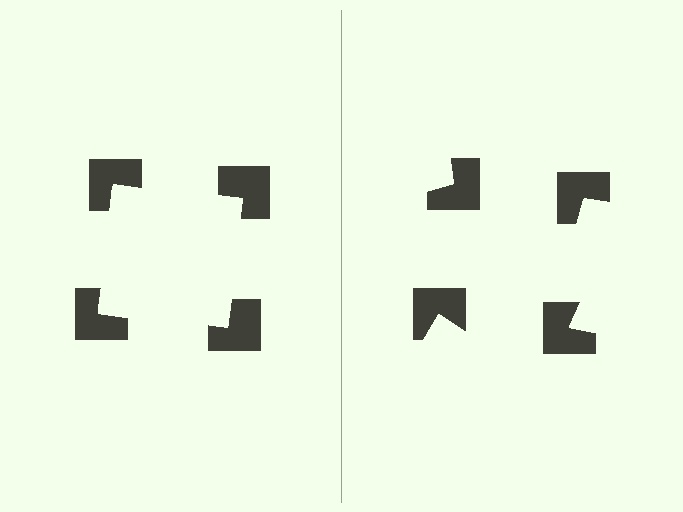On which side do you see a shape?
An illusory square appears on the left side. On the right side the wedge cuts are rotated, so no coherent shape forms.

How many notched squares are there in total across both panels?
8 — 4 on each side.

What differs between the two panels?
The notched squares are positioned identically on both sides; only the wedge orientations differ. On the left they align to a square; on the right they are misaligned.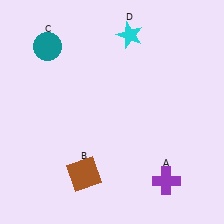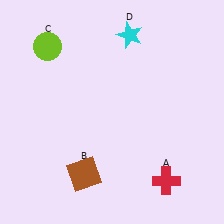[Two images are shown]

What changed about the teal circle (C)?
In Image 1, C is teal. In Image 2, it changed to lime.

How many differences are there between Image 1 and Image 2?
There are 2 differences between the two images.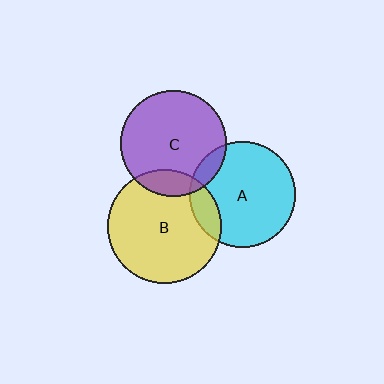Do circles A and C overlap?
Yes.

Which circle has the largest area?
Circle B (yellow).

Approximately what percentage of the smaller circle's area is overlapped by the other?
Approximately 10%.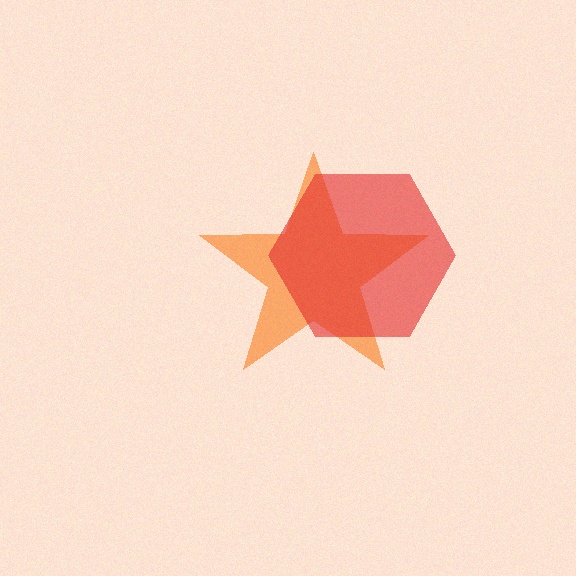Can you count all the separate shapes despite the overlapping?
Yes, there are 2 separate shapes.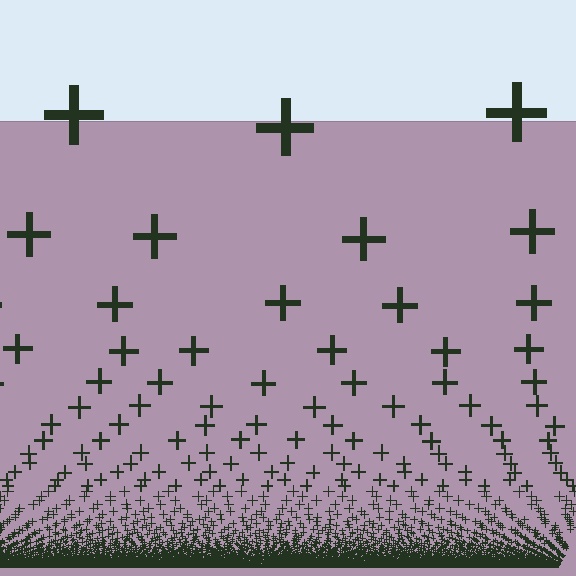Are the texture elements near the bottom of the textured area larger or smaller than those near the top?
Smaller. The gradient is inverted — elements near the bottom are smaller and denser.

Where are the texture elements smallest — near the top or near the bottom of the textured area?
Near the bottom.